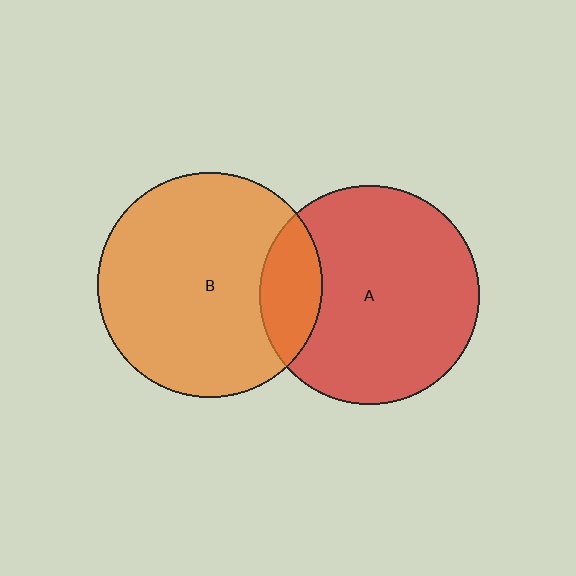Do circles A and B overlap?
Yes.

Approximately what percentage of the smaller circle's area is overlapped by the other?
Approximately 20%.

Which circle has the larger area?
Circle B (orange).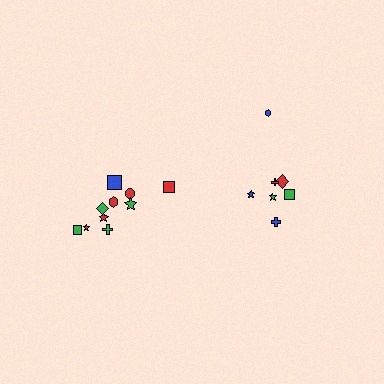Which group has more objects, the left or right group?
The left group.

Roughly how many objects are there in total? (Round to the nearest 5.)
Roughly 15 objects in total.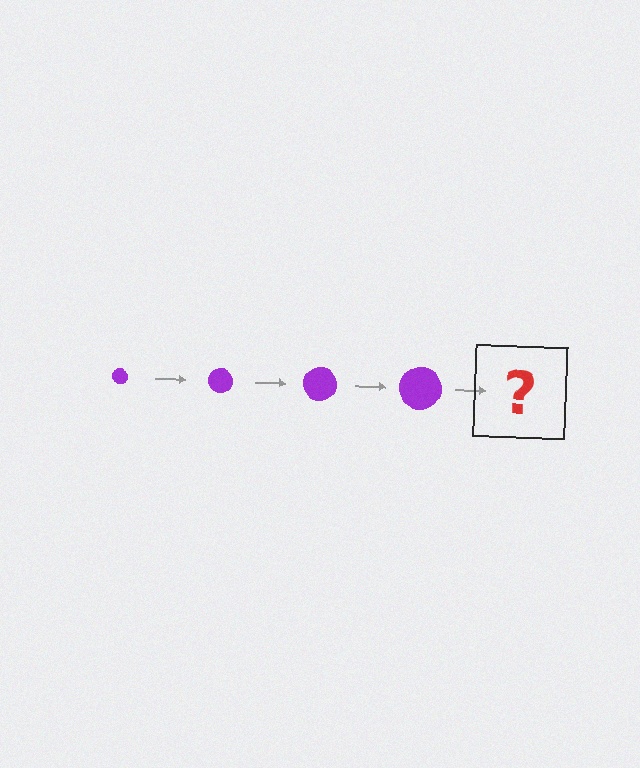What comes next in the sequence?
The next element should be a purple circle, larger than the previous one.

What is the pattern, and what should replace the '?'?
The pattern is that the circle gets progressively larger each step. The '?' should be a purple circle, larger than the previous one.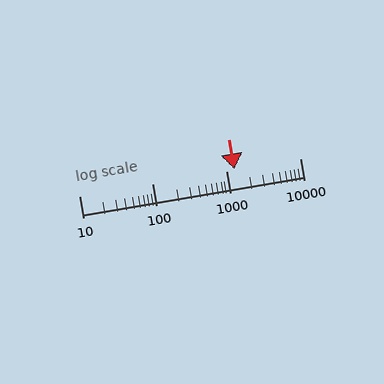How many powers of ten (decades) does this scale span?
The scale spans 3 decades, from 10 to 10000.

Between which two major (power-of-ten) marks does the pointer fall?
The pointer is between 1000 and 10000.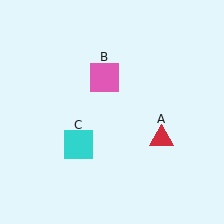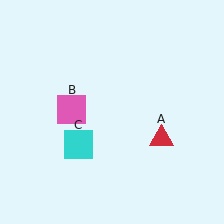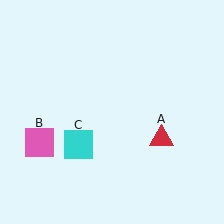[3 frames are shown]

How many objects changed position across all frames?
1 object changed position: pink square (object B).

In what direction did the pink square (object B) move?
The pink square (object B) moved down and to the left.